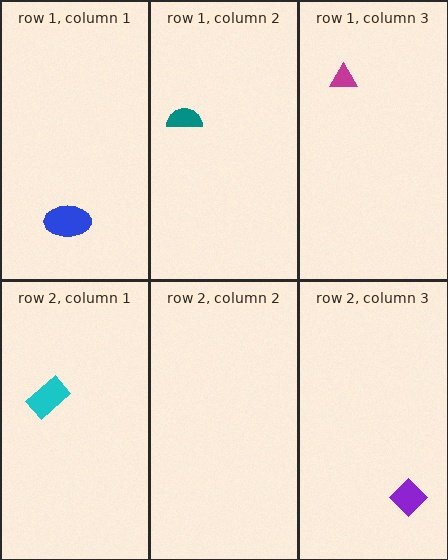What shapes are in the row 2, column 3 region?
The purple diamond.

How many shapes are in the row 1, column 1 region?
1.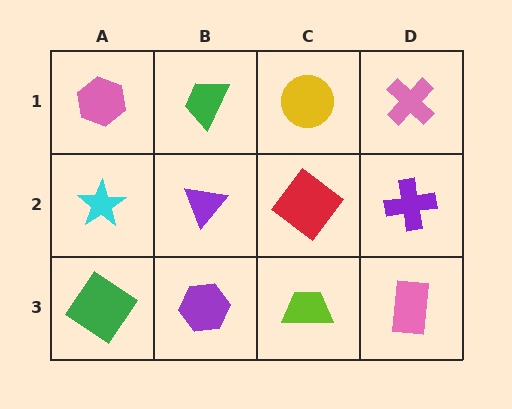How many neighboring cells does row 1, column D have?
2.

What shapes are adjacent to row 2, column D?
A pink cross (row 1, column D), a pink rectangle (row 3, column D), a red diamond (row 2, column C).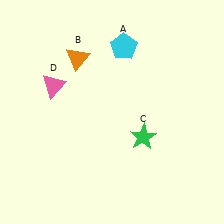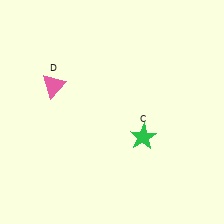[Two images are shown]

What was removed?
The orange triangle (B), the cyan pentagon (A) were removed in Image 2.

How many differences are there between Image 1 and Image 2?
There are 2 differences between the two images.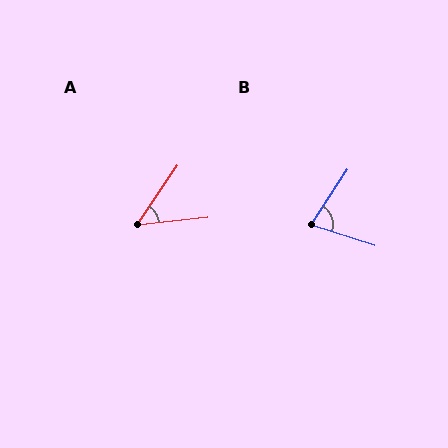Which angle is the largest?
B, at approximately 75 degrees.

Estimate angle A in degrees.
Approximately 50 degrees.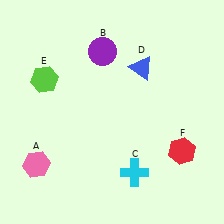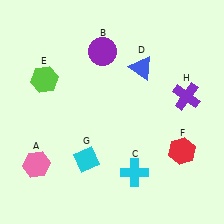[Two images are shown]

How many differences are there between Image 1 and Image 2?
There are 2 differences between the two images.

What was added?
A cyan diamond (G), a purple cross (H) were added in Image 2.